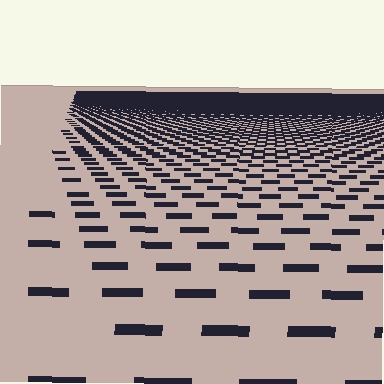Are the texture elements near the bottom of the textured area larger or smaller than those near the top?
Larger. Near the bottom, elements are closer to the viewer and appear at a bigger on-screen size.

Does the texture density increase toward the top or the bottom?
Density increases toward the top.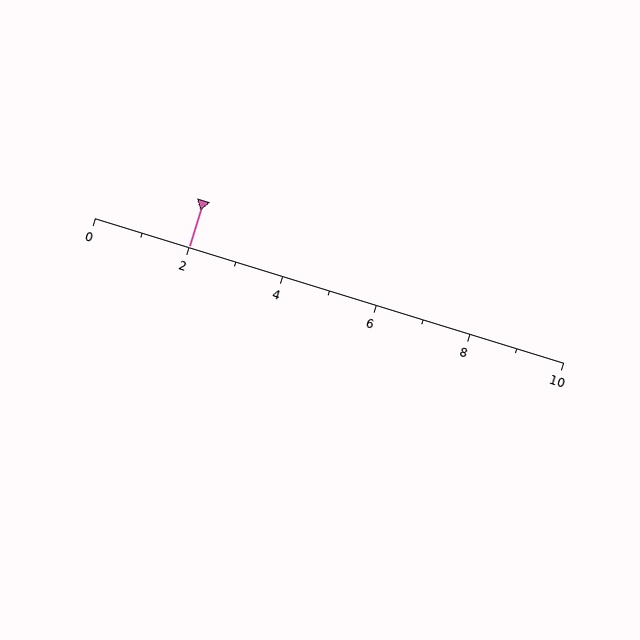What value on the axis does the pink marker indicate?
The marker indicates approximately 2.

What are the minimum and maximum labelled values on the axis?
The axis runs from 0 to 10.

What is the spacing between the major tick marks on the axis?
The major ticks are spaced 2 apart.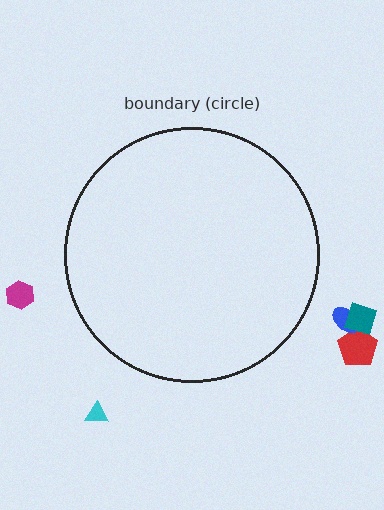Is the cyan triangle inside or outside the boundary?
Outside.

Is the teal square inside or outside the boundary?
Outside.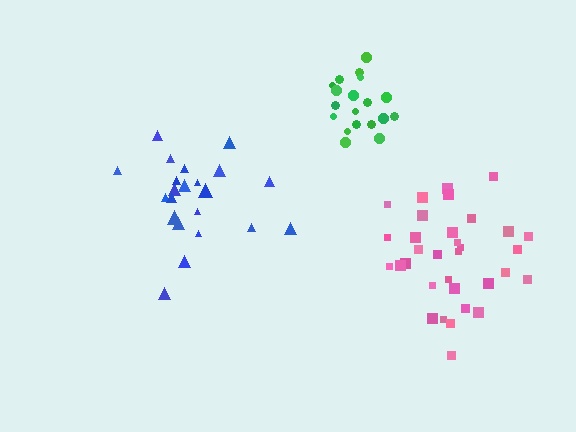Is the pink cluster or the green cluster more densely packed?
Green.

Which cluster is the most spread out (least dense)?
Pink.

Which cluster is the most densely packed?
Green.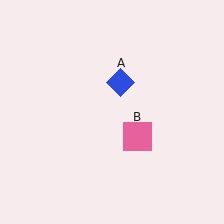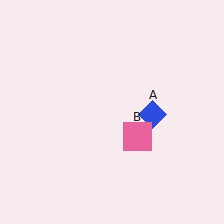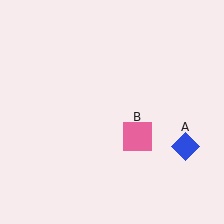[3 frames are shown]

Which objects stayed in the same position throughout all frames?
Pink square (object B) remained stationary.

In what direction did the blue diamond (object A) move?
The blue diamond (object A) moved down and to the right.